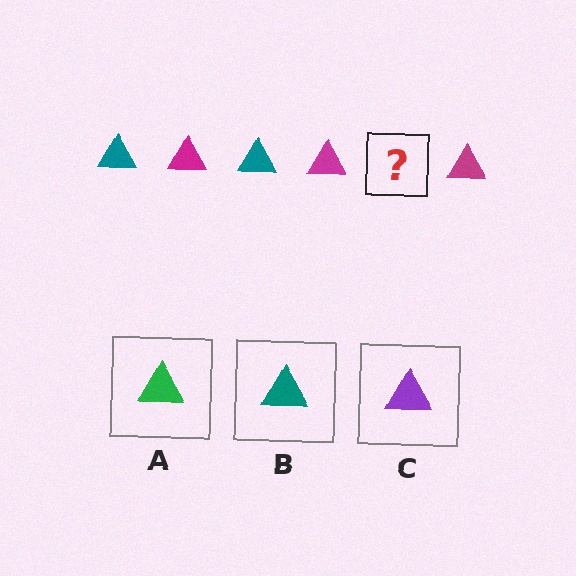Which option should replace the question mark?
Option B.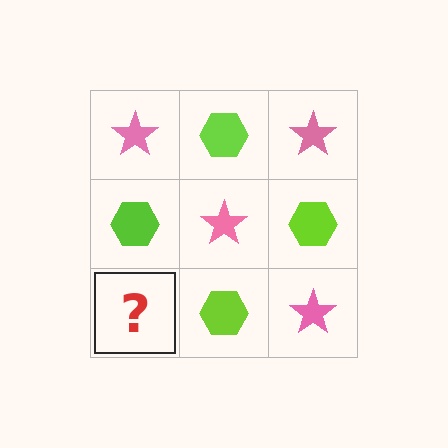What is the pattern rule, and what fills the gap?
The rule is that it alternates pink star and lime hexagon in a checkerboard pattern. The gap should be filled with a pink star.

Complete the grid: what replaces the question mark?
The question mark should be replaced with a pink star.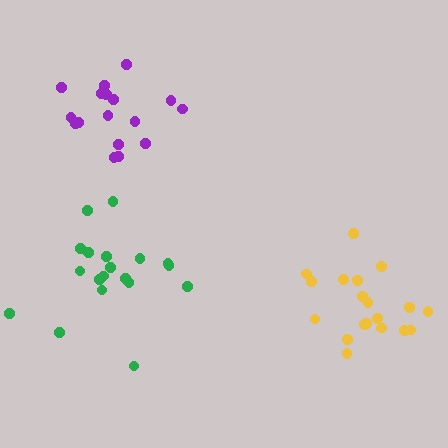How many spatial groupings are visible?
There are 3 spatial groupings.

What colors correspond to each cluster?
The clusters are colored: green, yellow, purple.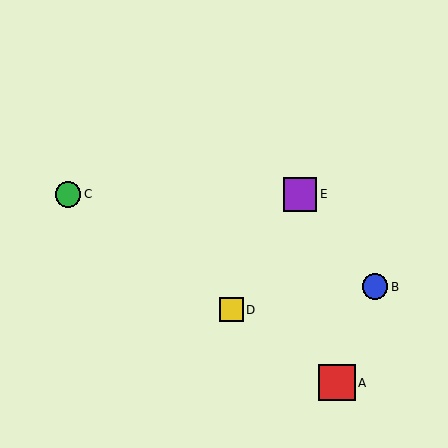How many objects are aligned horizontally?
2 objects (C, E) are aligned horizontally.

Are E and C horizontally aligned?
Yes, both are at y≈194.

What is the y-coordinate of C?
Object C is at y≈194.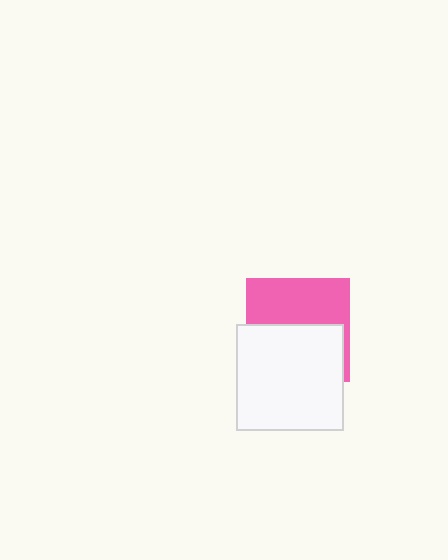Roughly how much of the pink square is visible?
About half of it is visible (roughly 47%).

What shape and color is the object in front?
The object in front is a white square.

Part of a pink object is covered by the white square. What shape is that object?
It is a square.